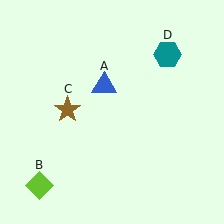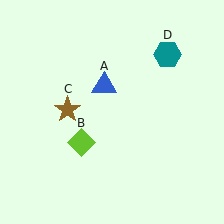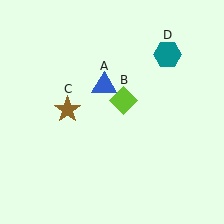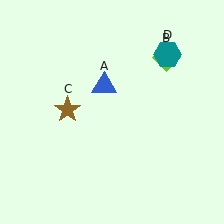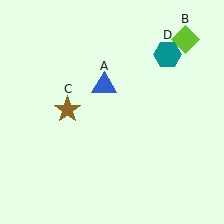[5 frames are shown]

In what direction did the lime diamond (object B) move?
The lime diamond (object B) moved up and to the right.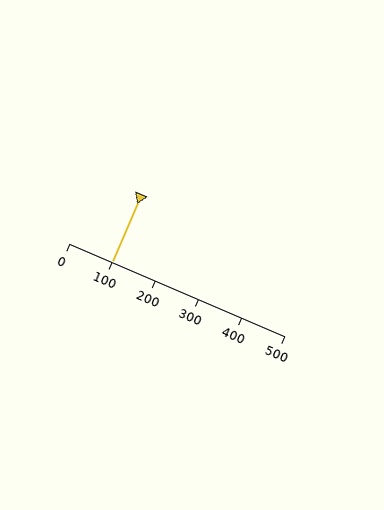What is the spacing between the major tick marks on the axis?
The major ticks are spaced 100 apart.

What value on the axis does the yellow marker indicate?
The marker indicates approximately 100.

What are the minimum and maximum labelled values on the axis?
The axis runs from 0 to 500.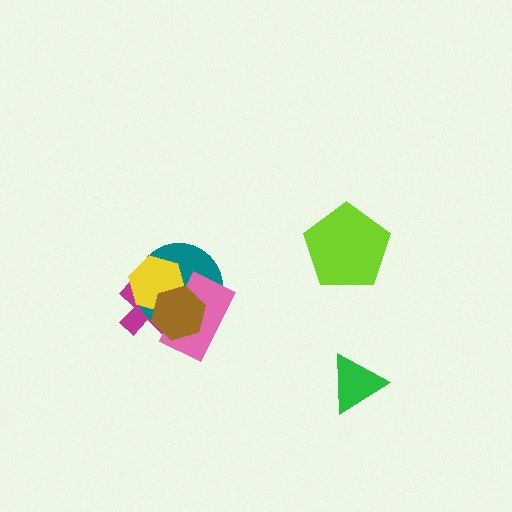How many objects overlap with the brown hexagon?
4 objects overlap with the brown hexagon.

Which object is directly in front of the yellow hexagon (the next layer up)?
The pink rectangle is directly in front of the yellow hexagon.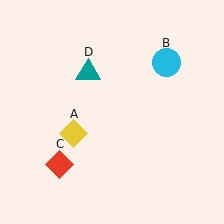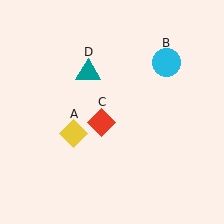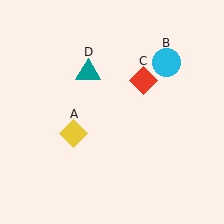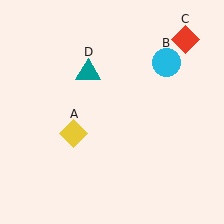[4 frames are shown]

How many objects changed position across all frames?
1 object changed position: red diamond (object C).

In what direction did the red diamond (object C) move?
The red diamond (object C) moved up and to the right.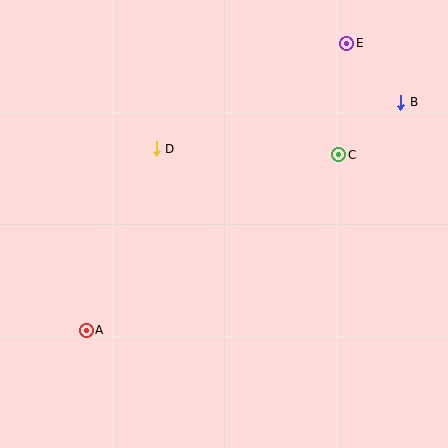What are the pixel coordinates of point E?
Point E is at (347, 43).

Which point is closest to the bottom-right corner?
Point C is closest to the bottom-right corner.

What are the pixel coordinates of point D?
Point D is at (156, 149).